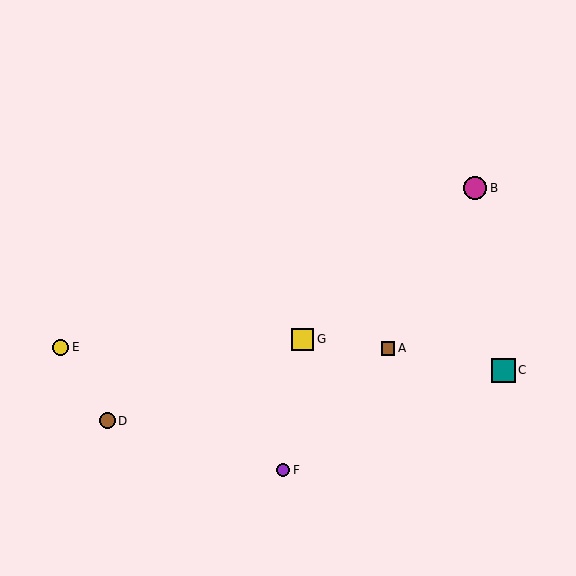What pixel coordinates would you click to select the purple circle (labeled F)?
Click at (283, 470) to select the purple circle F.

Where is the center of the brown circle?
The center of the brown circle is at (107, 421).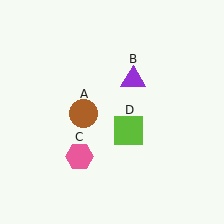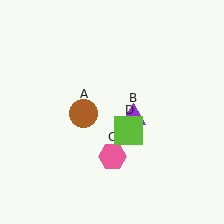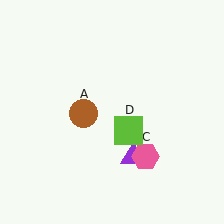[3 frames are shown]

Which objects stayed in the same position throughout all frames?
Brown circle (object A) and lime square (object D) remained stationary.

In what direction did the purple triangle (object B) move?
The purple triangle (object B) moved down.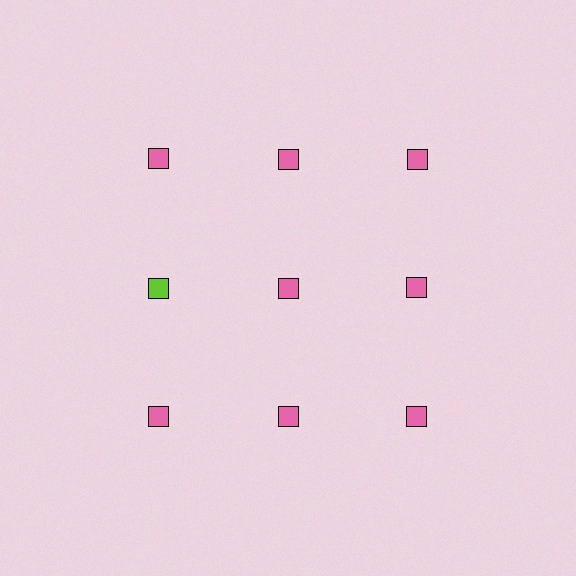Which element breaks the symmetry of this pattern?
The lime square in the second row, leftmost column breaks the symmetry. All other shapes are pink squares.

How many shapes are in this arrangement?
There are 9 shapes arranged in a grid pattern.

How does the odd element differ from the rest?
It has a different color: lime instead of pink.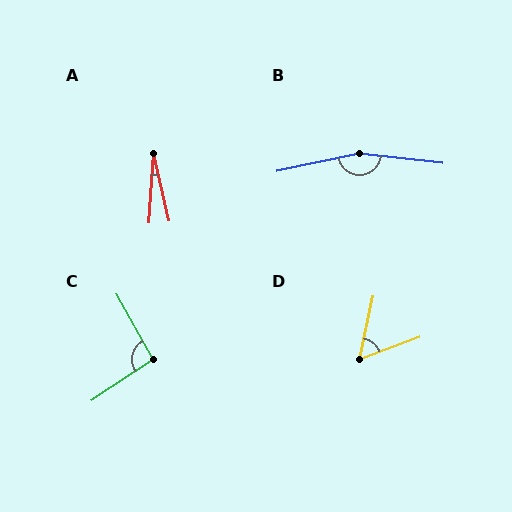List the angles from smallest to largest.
A (16°), D (58°), C (95°), B (161°).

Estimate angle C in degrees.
Approximately 95 degrees.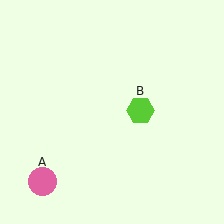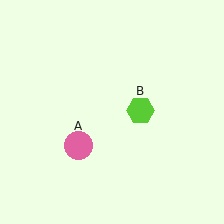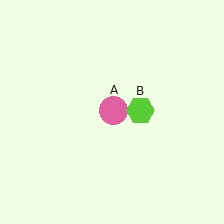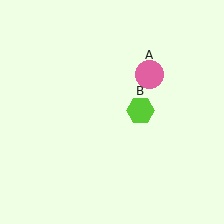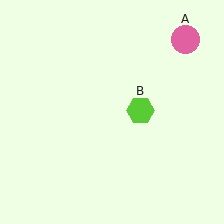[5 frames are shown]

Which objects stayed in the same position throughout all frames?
Lime hexagon (object B) remained stationary.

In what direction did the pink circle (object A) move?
The pink circle (object A) moved up and to the right.